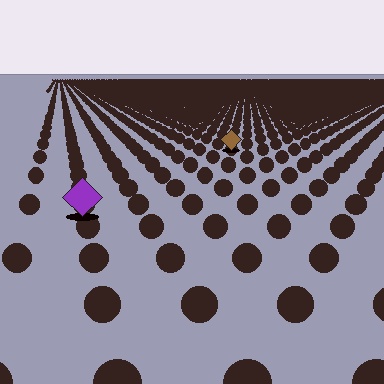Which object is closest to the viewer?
The purple diamond is closest. The texture marks near it are larger and more spread out.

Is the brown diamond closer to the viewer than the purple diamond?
No. The purple diamond is closer — you can tell from the texture gradient: the ground texture is coarser near it.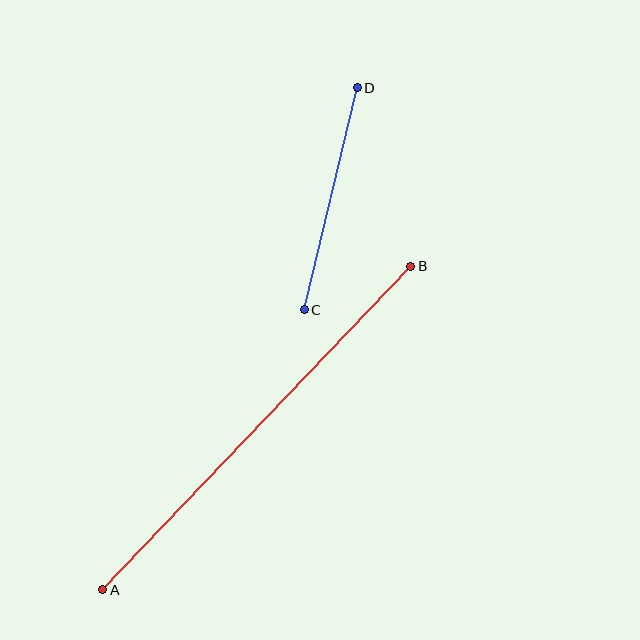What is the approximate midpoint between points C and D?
The midpoint is at approximately (331, 199) pixels.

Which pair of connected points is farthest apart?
Points A and B are farthest apart.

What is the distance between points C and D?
The distance is approximately 228 pixels.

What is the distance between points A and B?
The distance is approximately 447 pixels.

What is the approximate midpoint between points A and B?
The midpoint is at approximately (257, 428) pixels.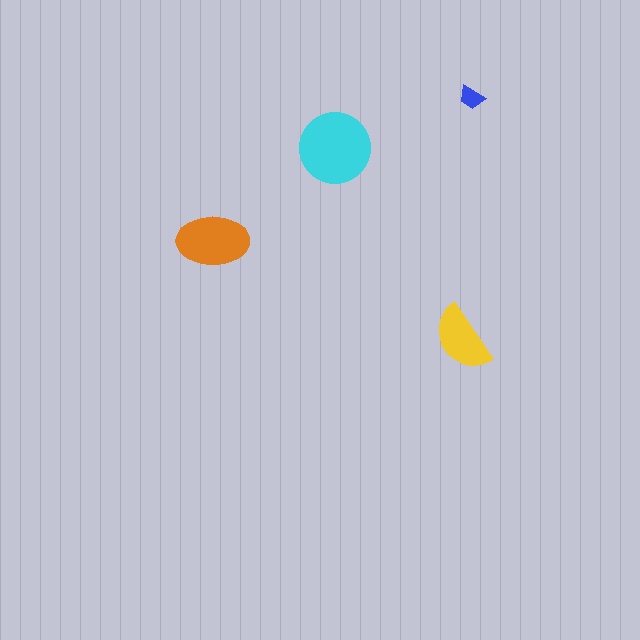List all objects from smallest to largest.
The blue trapezoid, the yellow semicircle, the orange ellipse, the cyan circle.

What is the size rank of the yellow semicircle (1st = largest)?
3rd.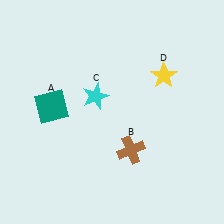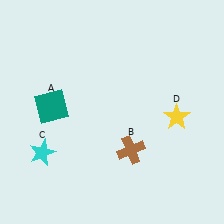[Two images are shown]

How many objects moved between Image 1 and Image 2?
2 objects moved between the two images.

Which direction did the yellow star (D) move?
The yellow star (D) moved down.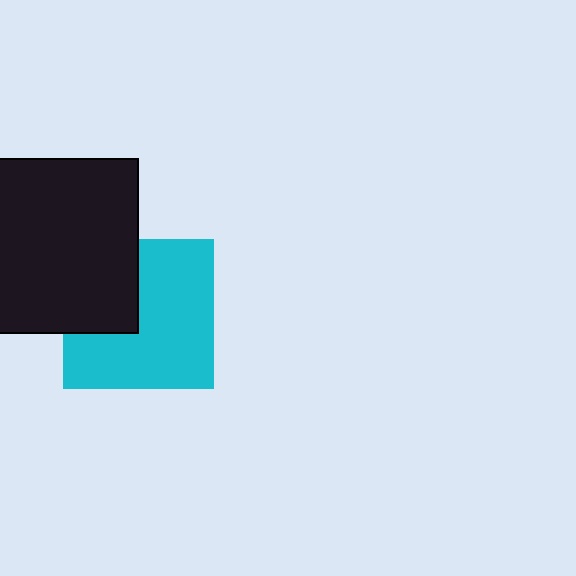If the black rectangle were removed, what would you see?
You would see the complete cyan square.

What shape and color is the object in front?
The object in front is a black rectangle.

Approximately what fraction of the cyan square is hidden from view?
Roughly 32% of the cyan square is hidden behind the black rectangle.